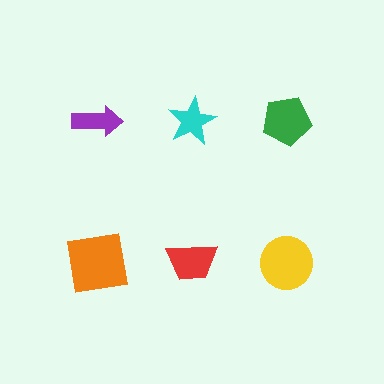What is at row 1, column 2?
A cyan star.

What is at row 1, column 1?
A purple arrow.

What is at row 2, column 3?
A yellow circle.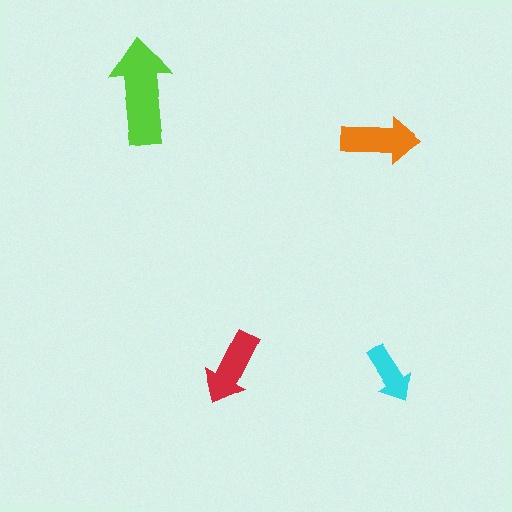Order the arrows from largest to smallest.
the lime one, the orange one, the red one, the cyan one.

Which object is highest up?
The lime arrow is topmost.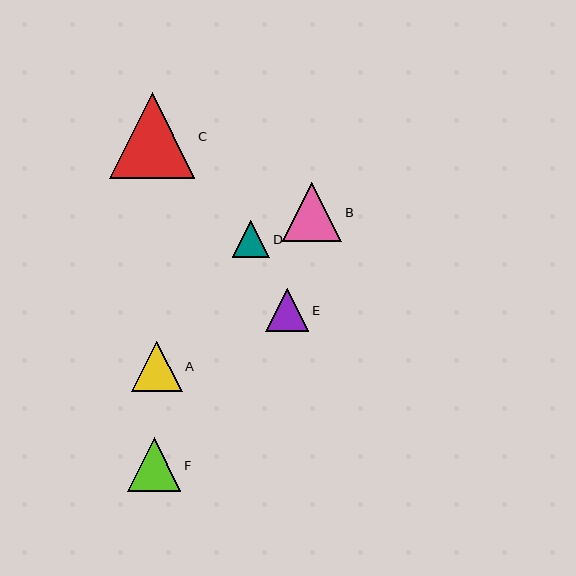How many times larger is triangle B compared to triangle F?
Triangle B is approximately 1.1 times the size of triangle F.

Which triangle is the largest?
Triangle C is the largest with a size of approximately 86 pixels.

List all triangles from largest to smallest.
From largest to smallest: C, B, F, A, E, D.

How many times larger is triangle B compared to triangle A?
Triangle B is approximately 1.2 times the size of triangle A.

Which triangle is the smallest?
Triangle D is the smallest with a size of approximately 38 pixels.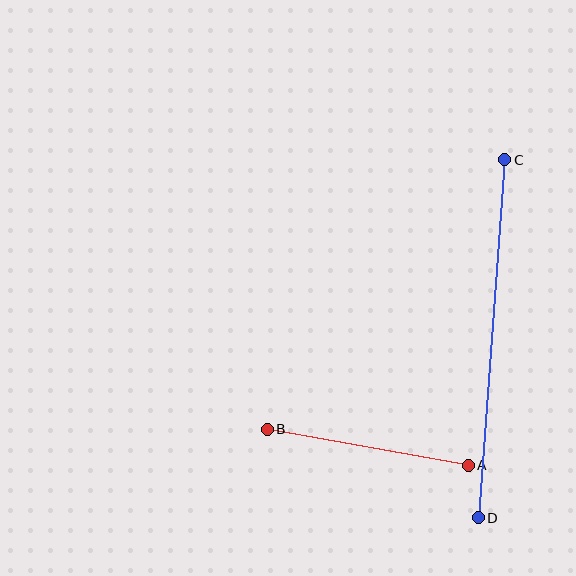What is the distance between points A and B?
The distance is approximately 204 pixels.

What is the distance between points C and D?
The distance is approximately 359 pixels.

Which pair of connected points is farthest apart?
Points C and D are farthest apart.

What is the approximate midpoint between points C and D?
The midpoint is at approximately (491, 339) pixels.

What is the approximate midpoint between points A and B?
The midpoint is at approximately (368, 447) pixels.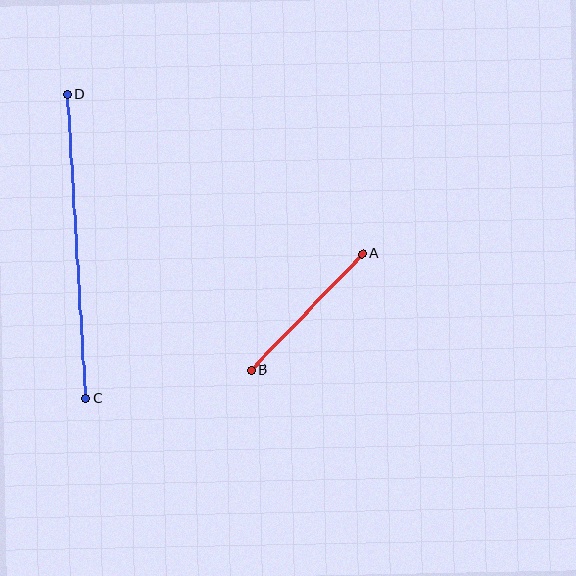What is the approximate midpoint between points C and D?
The midpoint is at approximately (77, 246) pixels.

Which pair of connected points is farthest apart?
Points C and D are farthest apart.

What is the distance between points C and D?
The distance is approximately 304 pixels.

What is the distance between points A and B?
The distance is approximately 161 pixels.